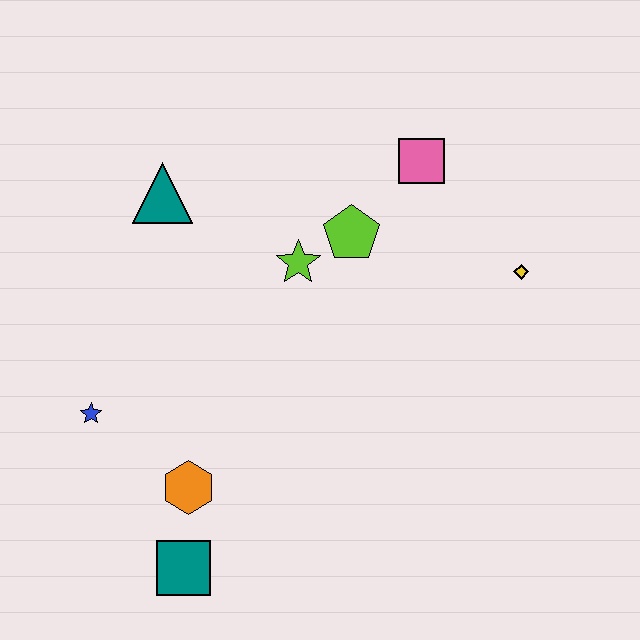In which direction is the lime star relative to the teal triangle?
The lime star is to the right of the teal triangle.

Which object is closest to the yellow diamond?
The pink square is closest to the yellow diamond.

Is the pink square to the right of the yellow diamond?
No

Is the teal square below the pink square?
Yes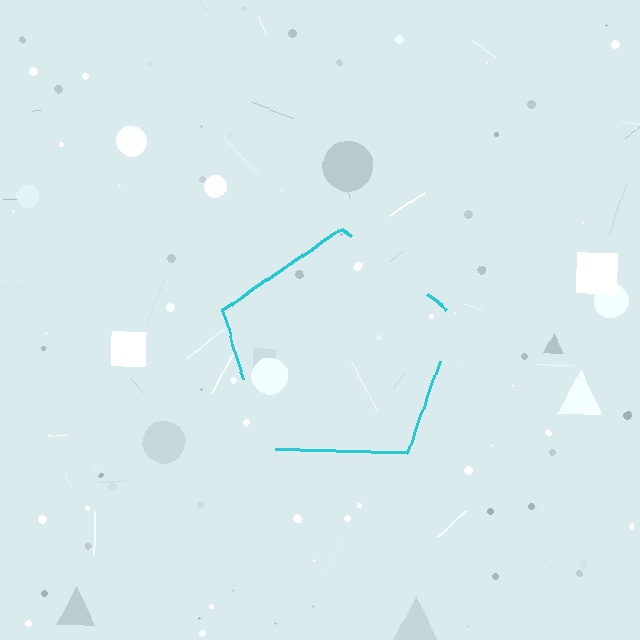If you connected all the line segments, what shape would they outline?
They would outline a pentagon.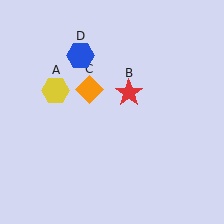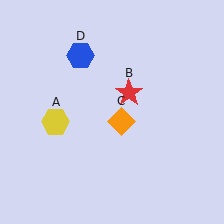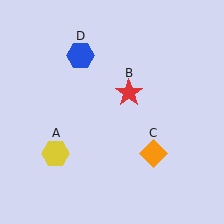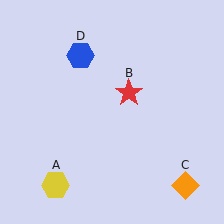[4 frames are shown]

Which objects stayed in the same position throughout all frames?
Red star (object B) and blue hexagon (object D) remained stationary.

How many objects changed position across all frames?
2 objects changed position: yellow hexagon (object A), orange diamond (object C).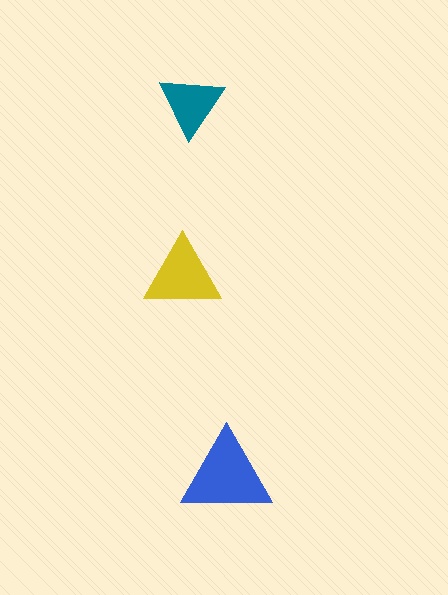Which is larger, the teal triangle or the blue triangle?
The blue one.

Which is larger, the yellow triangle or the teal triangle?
The yellow one.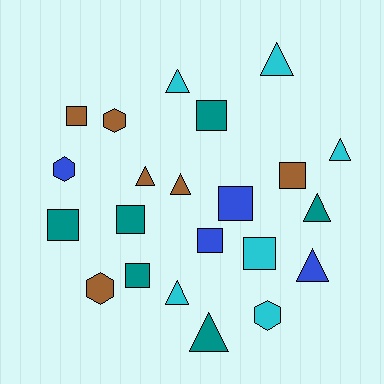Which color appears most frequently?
Teal, with 6 objects.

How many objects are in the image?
There are 22 objects.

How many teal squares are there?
There are 4 teal squares.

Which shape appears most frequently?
Triangle, with 9 objects.